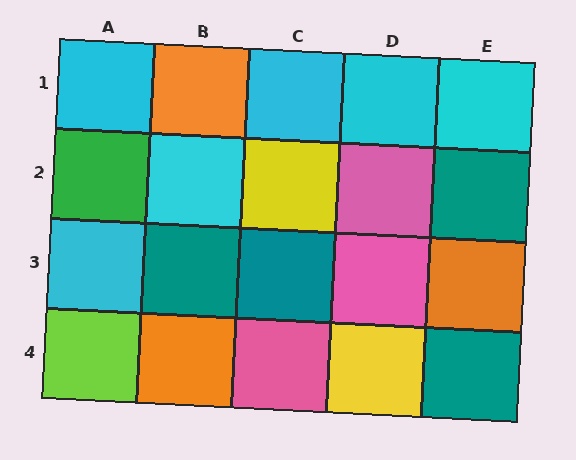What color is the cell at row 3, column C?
Teal.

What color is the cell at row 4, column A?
Lime.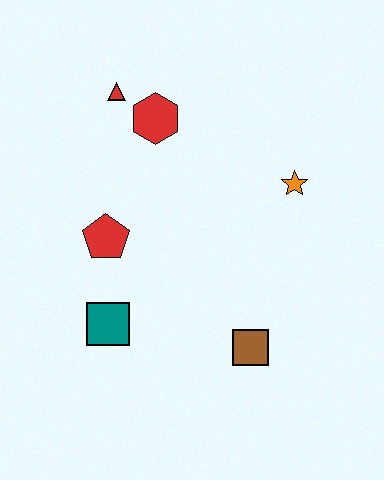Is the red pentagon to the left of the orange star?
Yes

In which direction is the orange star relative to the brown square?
The orange star is above the brown square.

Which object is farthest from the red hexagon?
The brown square is farthest from the red hexagon.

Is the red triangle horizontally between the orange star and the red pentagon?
Yes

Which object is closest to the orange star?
The red hexagon is closest to the orange star.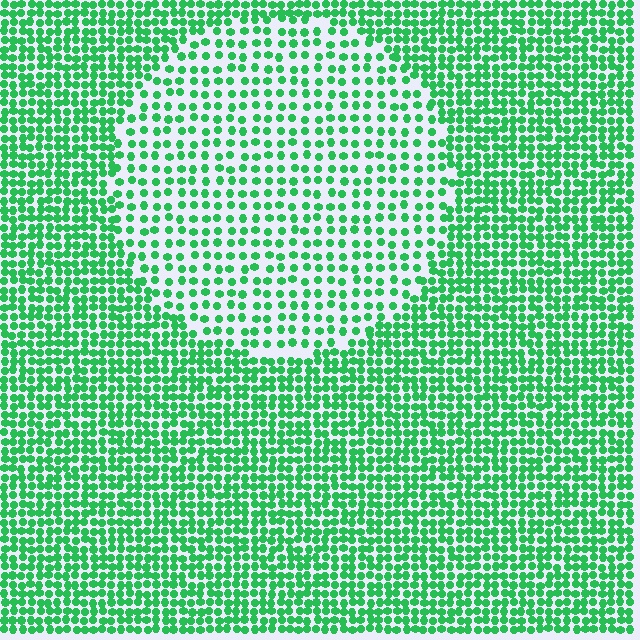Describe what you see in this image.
The image contains small green elements arranged at two different densities. A circle-shaped region is visible where the elements are less densely packed than the surrounding area.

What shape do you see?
I see a circle.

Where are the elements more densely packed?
The elements are more densely packed outside the circle boundary.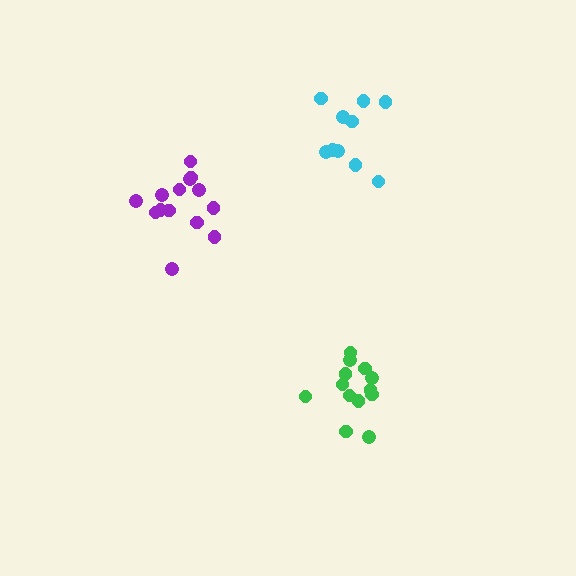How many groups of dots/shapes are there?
There are 3 groups.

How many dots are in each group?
Group 1: 13 dots, Group 2: 14 dots, Group 3: 10 dots (37 total).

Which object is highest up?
The cyan cluster is topmost.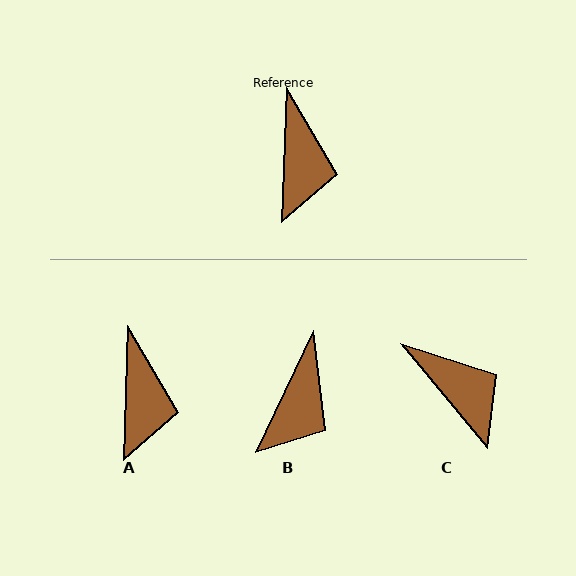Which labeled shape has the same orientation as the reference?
A.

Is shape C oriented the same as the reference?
No, it is off by about 41 degrees.